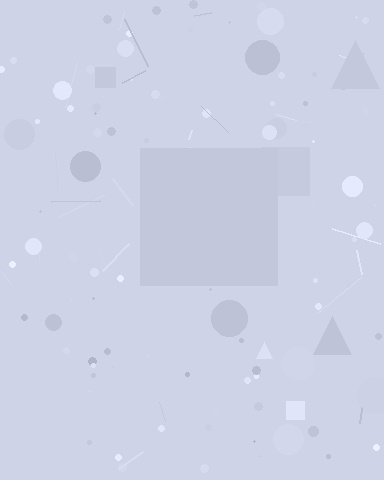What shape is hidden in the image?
A square is hidden in the image.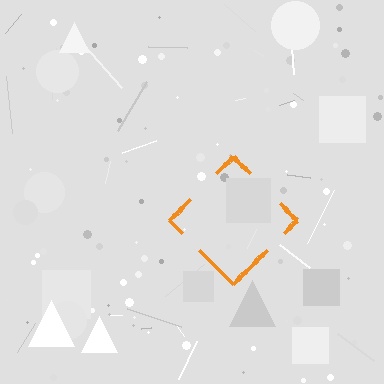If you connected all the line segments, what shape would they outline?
They would outline a diamond.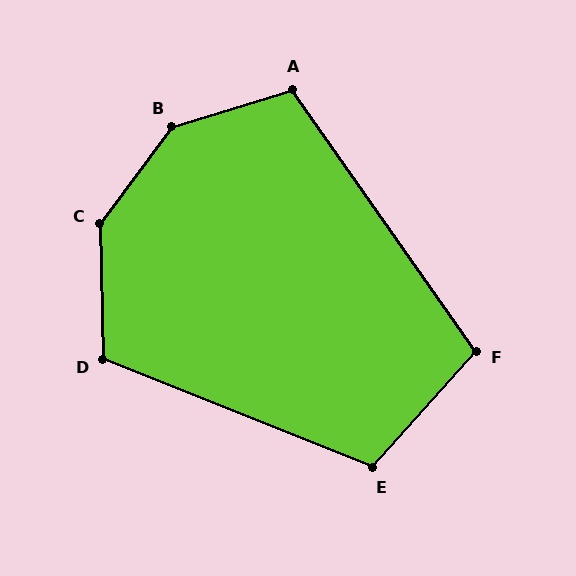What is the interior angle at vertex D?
Approximately 113 degrees (obtuse).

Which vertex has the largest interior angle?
B, at approximately 144 degrees.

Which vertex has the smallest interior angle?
F, at approximately 103 degrees.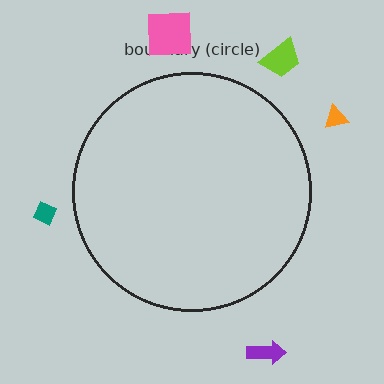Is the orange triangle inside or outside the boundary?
Outside.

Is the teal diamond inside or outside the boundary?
Outside.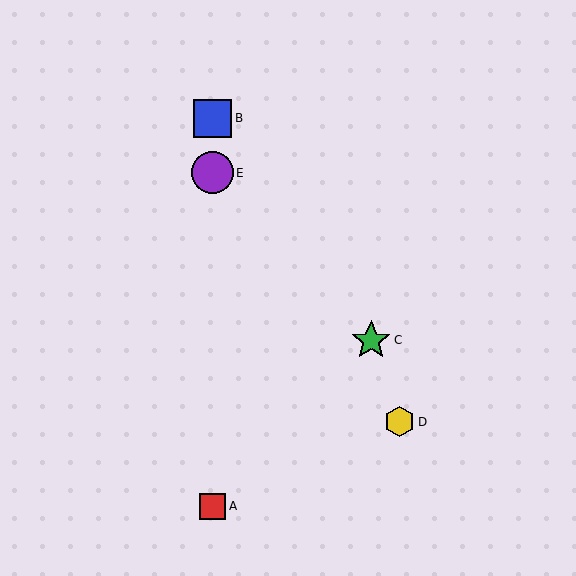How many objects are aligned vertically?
3 objects (A, B, E) are aligned vertically.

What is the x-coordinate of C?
Object C is at x≈371.